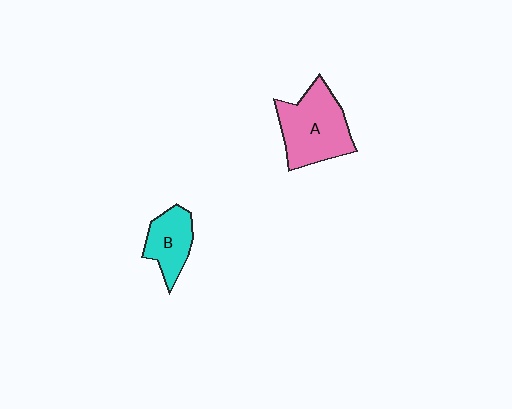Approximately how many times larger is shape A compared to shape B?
Approximately 1.7 times.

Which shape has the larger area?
Shape A (pink).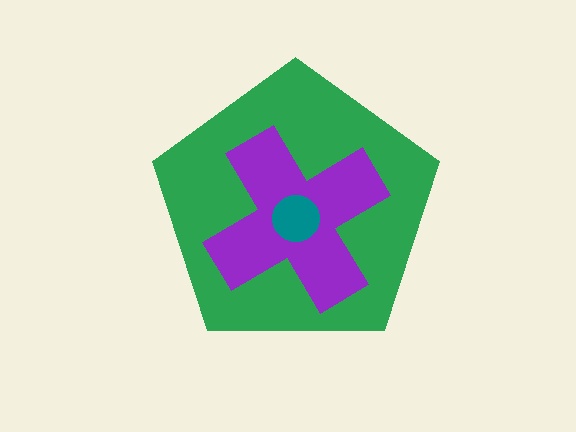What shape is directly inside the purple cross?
The teal circle.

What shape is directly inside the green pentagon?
The purple cross.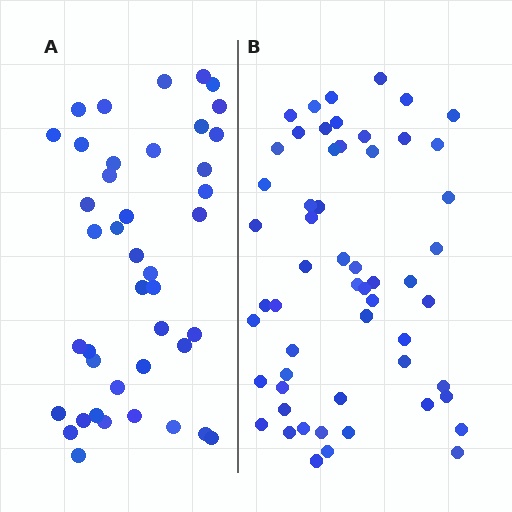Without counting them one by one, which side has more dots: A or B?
Region B (the right region) has more dots.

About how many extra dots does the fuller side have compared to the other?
Region B has approximately 15 more dots than region A.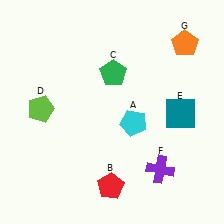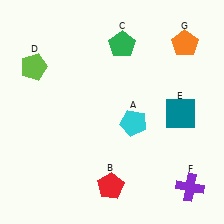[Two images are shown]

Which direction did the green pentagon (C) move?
The green pentagon (C) moved up.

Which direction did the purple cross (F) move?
The purple cross (F) moved right.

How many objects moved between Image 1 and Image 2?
3 objects moved between the two images.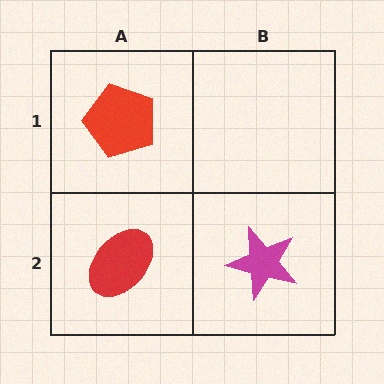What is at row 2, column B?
A magenta star.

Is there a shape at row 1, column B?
No, that cell is empty.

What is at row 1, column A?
A red pentagon.